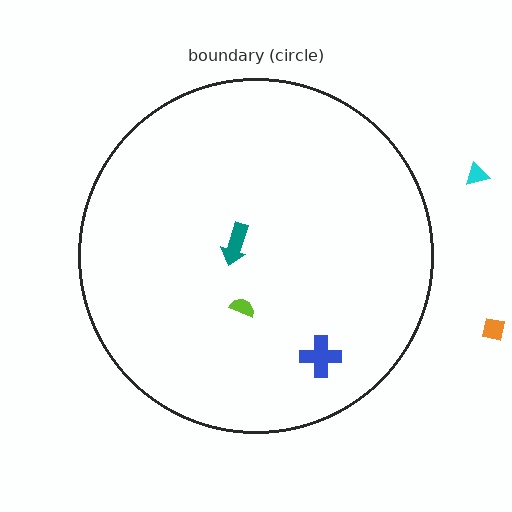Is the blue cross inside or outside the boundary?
Inside.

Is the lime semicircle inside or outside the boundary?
Inside.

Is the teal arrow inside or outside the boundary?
Inside.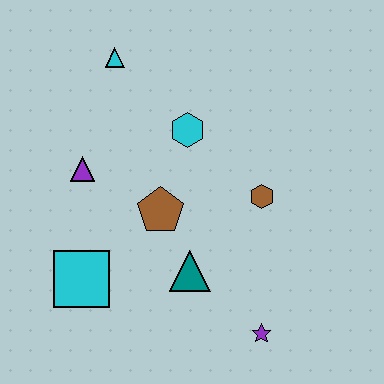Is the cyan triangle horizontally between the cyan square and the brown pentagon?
Yes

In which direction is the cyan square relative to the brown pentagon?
The cyan square is to the left of the brown pentagon.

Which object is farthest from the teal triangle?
The cyan triangle is farthest from the teal triangle.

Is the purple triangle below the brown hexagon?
No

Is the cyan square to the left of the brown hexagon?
Yes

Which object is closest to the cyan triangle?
The cyan hexagon is closest to the cyan triangle.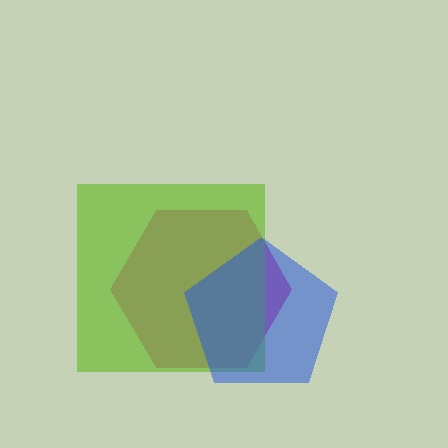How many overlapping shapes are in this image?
There are 3 overlapping shapes in the image.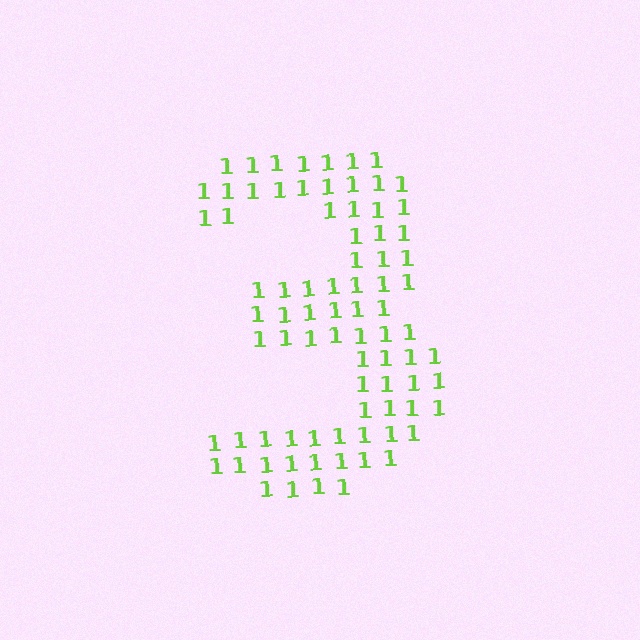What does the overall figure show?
The overall figure shows the digit 3.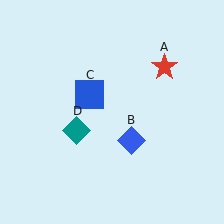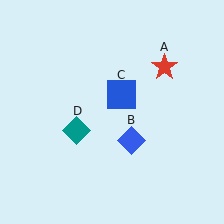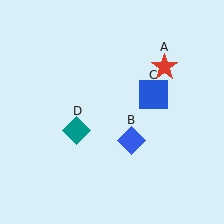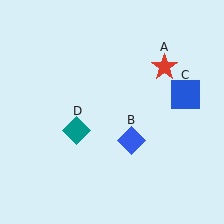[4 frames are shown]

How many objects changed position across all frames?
1 object changed position: blue square (object C).